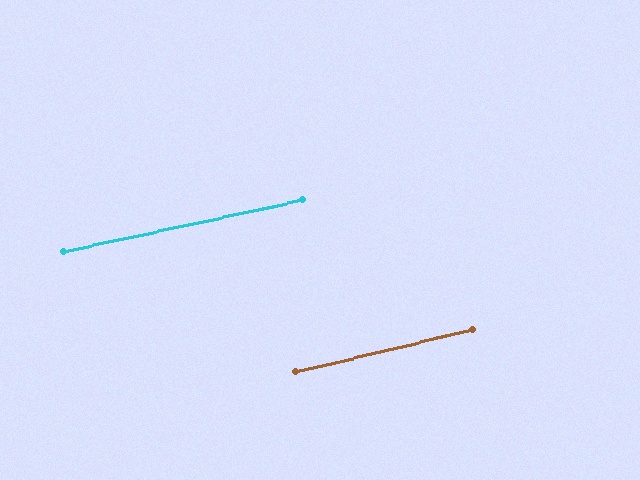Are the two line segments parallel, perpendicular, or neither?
Parallel — their directions differ by only 1.2°.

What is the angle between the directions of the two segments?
Approximately 1 degree.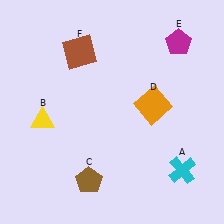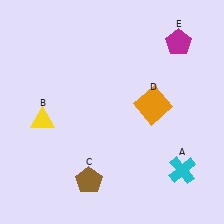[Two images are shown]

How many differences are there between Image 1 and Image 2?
There is 1 difference between the two images.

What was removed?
The brown square (F) was removed in Image 2.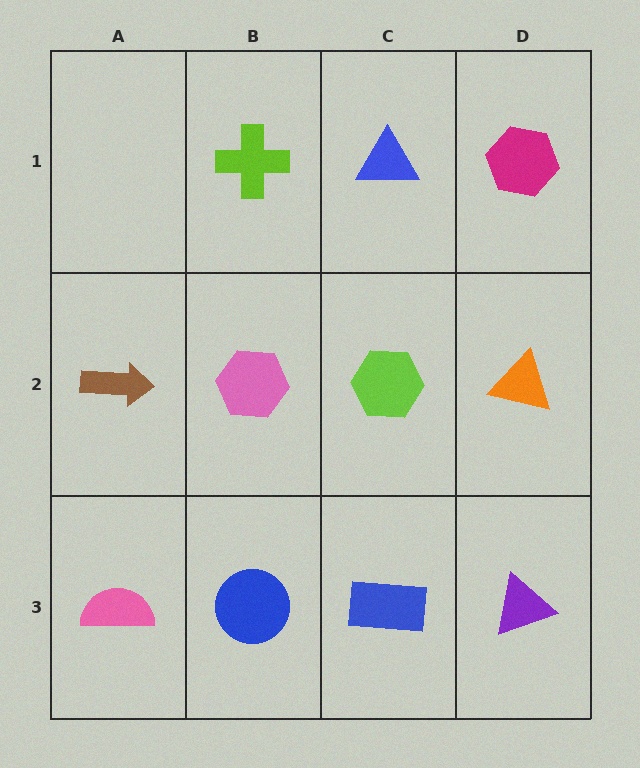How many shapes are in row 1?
3 shapes.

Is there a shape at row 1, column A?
No, that cell is empty.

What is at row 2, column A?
A brown arrow.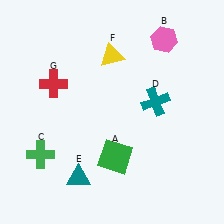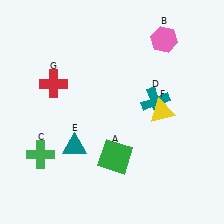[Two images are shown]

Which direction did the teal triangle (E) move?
The teal triangle (E) moved up.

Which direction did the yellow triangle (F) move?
The yellow triangle (F) moved down.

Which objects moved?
The objects that moved are: the teal triangle (E), the yellow triangle (F).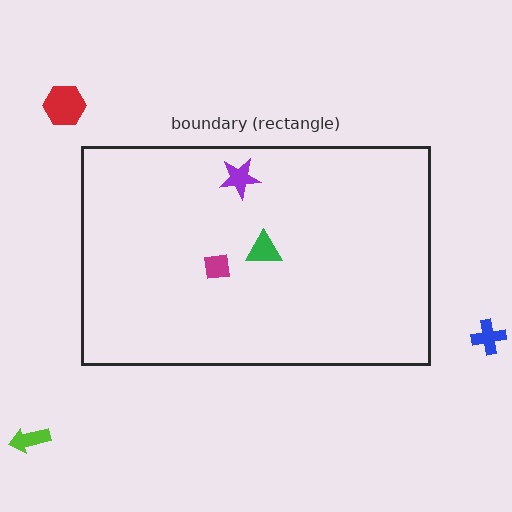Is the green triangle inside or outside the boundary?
Inside.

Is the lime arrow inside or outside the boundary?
Outside.